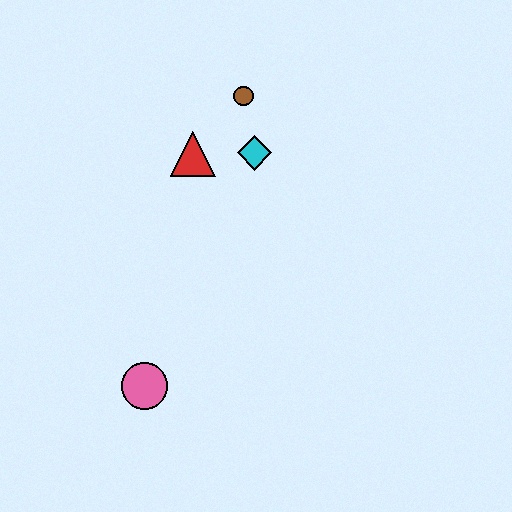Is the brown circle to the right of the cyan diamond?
No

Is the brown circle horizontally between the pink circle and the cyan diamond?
Yes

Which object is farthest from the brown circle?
The pink circle is farthest from the brown circle.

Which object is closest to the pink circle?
The red triangle is closest to the pink circle.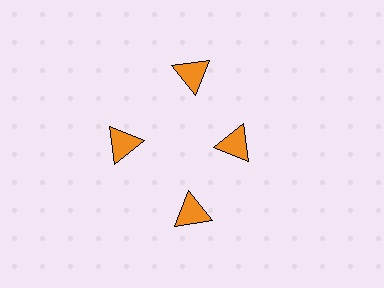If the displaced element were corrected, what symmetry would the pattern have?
It would have 4-fold rotational symmetry — the pattern would map onto itself every 90 degrees.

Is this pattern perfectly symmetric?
No. The 4 orange triangles are arranged in a ring, but one element near the 3 o'clock position is pulled inward toward the center, breaking the 4-fold rotational symmetry.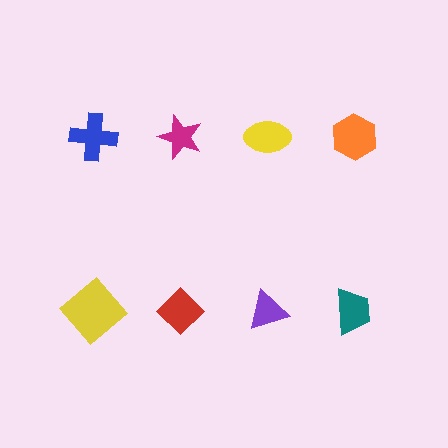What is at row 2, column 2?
A red diamond.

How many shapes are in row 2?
4 shapes.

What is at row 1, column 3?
A yellow ellipse.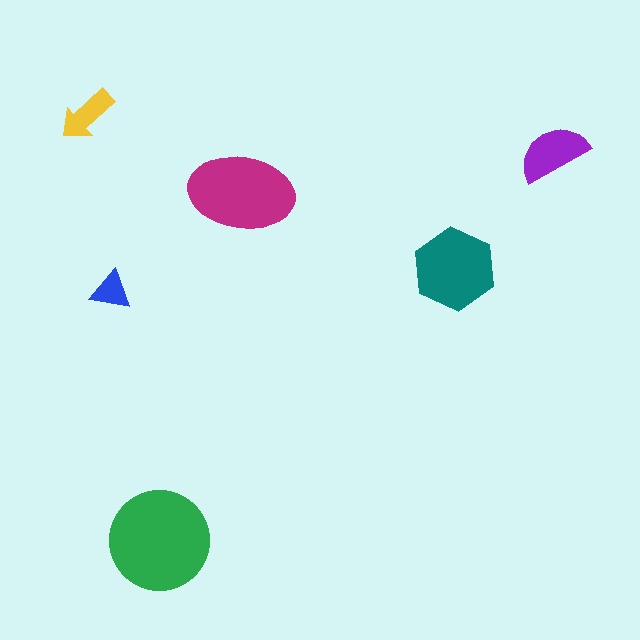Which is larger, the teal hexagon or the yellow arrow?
The teal hexagon.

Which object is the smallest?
The blue triangle.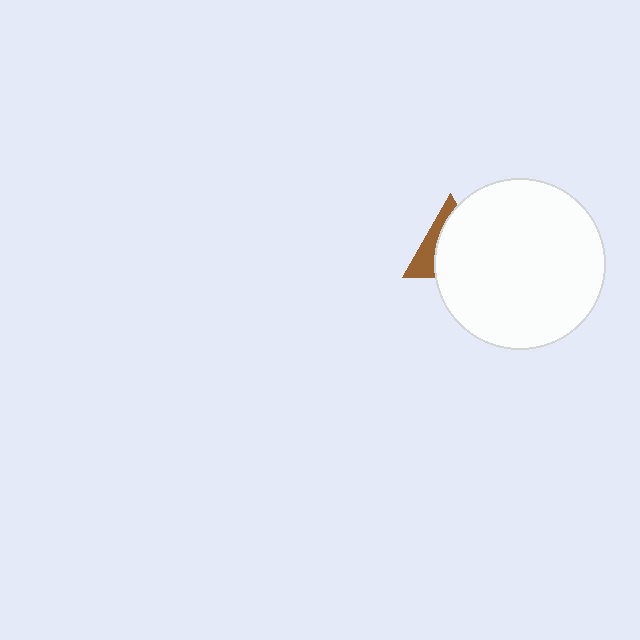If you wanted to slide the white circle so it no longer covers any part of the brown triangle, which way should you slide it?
Slide it right — that is the most direct way to separate the two shapes.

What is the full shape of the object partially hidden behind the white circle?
The partially hidden object is a brown triangle.